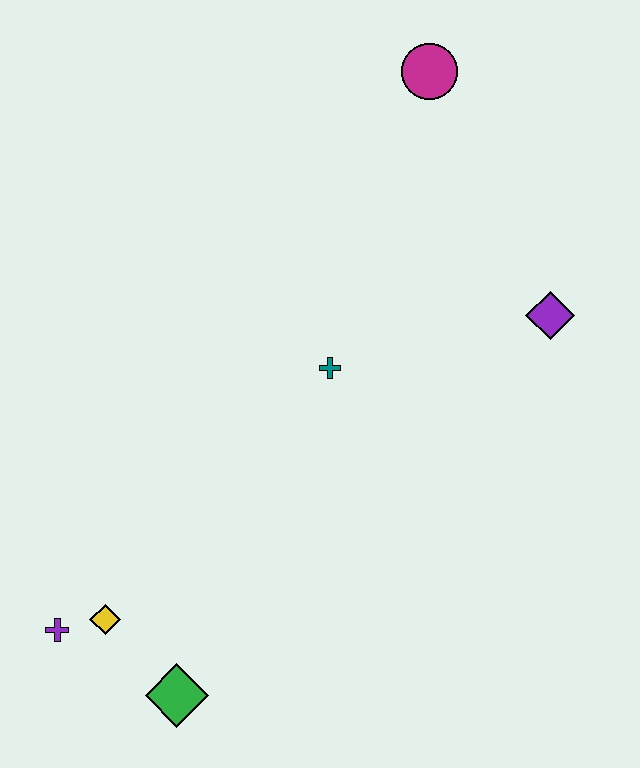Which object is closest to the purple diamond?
The teal cross is closest to the purple diamond.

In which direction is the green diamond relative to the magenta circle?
The green diamond is below the magenta circle.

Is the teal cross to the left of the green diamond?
No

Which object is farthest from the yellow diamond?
The magenta circle is farthest from the yellow diamond.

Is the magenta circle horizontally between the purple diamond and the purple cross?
Yes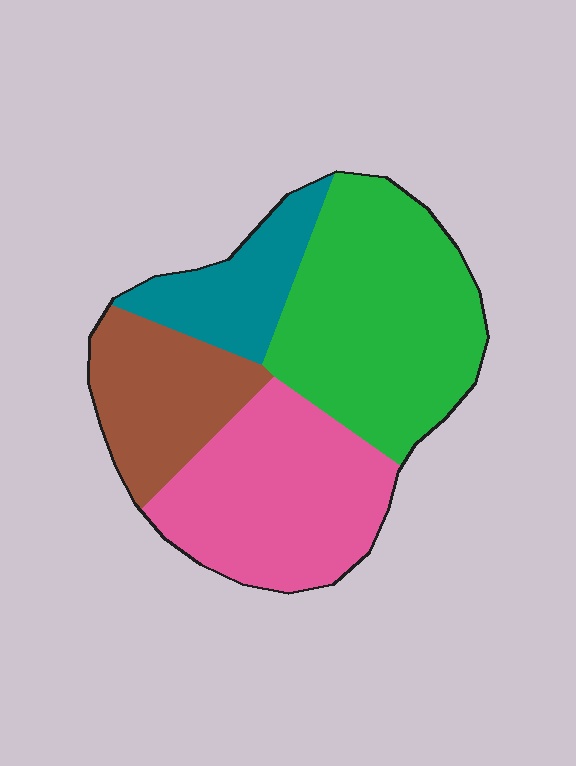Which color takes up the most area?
Green, at roughly 35%.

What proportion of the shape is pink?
Pink covers around 30% of the shape.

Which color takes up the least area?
Teal, at roughly 15%.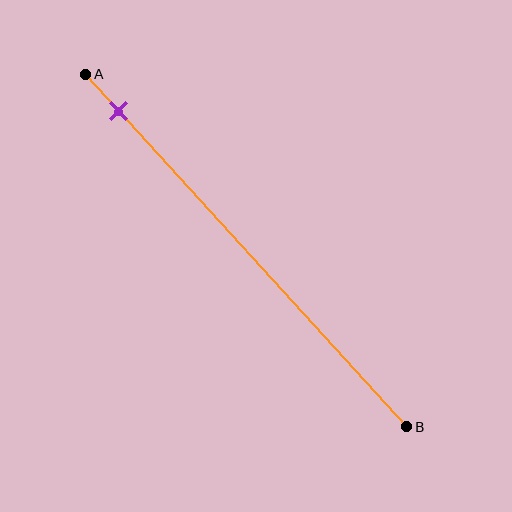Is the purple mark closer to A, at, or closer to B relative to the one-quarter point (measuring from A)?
The purple mark is closer to point A than the one-quarter point of segment AB.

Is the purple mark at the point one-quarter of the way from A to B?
No, the mark is at about 10% from A, not at the 25% one-quarter point.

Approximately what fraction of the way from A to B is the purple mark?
The purple mark is approximately 10% of the way from A to B.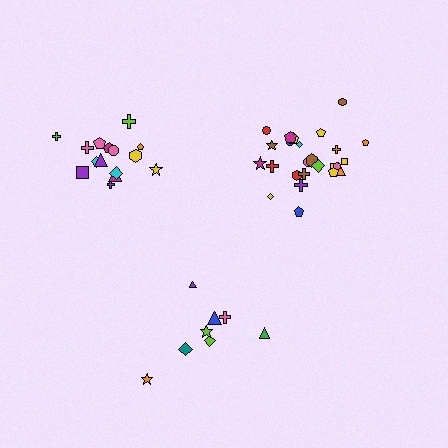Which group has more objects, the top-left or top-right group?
The top-right group.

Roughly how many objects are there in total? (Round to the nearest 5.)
Roughly 50 objects in total.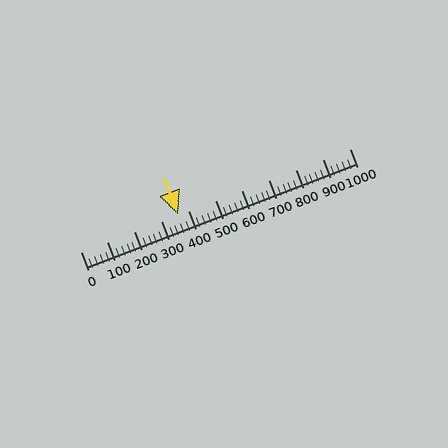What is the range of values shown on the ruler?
The ruler shows values from 0 to 1000.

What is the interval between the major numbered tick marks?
The major tick marks are spaced 100 units apart.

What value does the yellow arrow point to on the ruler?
The yellow arrow points to approximately 362.